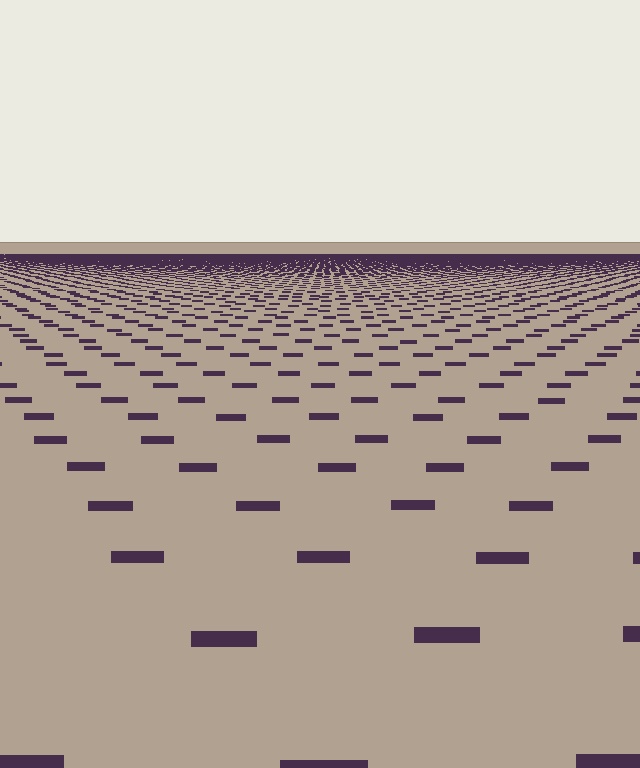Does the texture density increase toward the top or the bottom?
Density increases toward the top.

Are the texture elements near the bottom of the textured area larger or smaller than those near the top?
Larger. Near the bottom, elements are closer to the viewer and appear at a bigger on-screen size.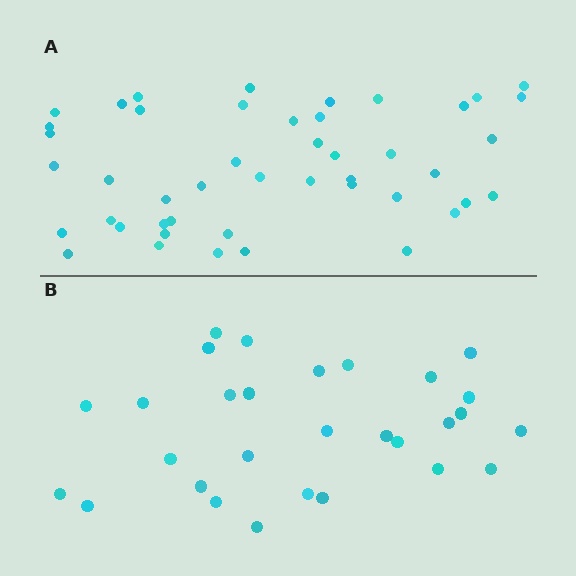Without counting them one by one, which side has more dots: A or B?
Region A (the top region) has more dots.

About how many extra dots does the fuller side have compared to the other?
Region A has approximately 15 more dots than region B.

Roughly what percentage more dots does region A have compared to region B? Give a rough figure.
About 60% more.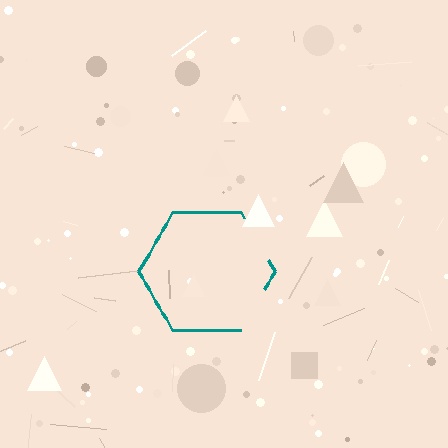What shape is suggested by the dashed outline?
The dashed outline suggests a hexagon.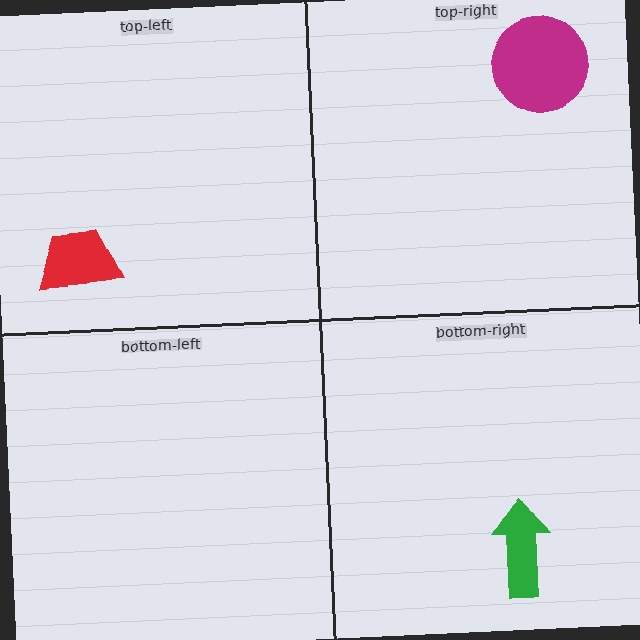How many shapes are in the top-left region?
1.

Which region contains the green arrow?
The bottom-right region.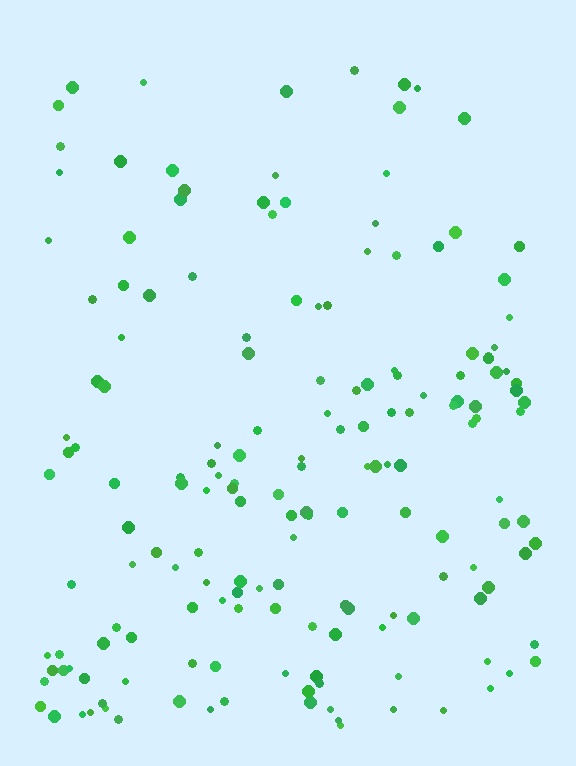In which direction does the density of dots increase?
From top to bottom, with the bottom side densest.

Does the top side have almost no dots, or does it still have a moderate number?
Still a moderate number, just noticeably fewer than the bottom.